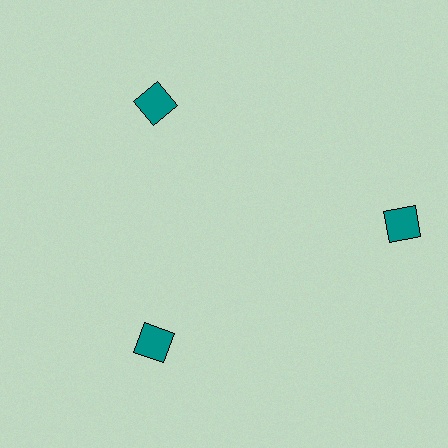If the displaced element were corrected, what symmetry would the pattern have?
It would have 3-fold rotational symmetry — the pattern would map onto itself every 120 degrees.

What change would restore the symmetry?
The symmetry would be restored by moving it inward, back onto the ring so that all 3 squares sit at equal angles and equal distance from the center.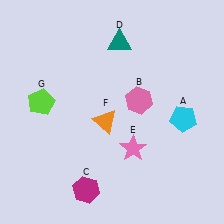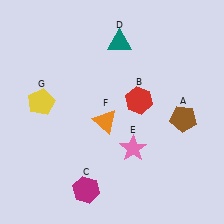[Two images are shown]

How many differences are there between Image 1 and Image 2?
There are 3 differences between the two images.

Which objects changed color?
A changed from cyan to brown. B changed from pink to red. G changed from lime to yellow.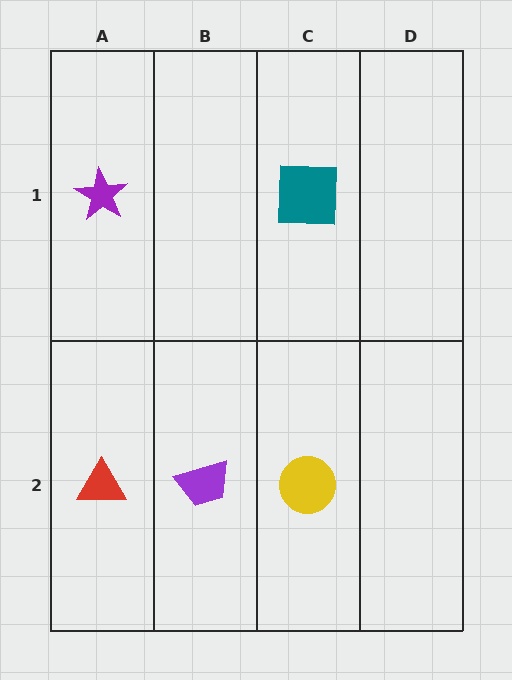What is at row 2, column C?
A yellow circle.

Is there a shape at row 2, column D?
No, that cell is empty.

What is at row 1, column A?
A purple star.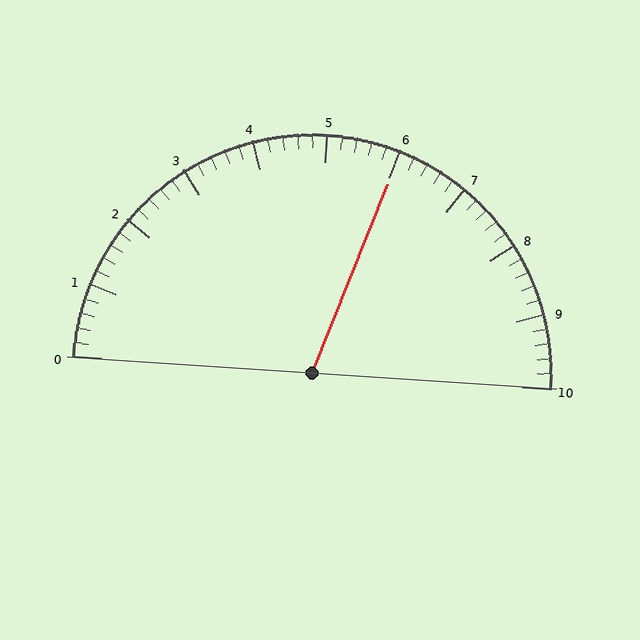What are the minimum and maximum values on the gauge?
The gauge ranges from 0 to 10.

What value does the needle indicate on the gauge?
The needle indicates approximately 6.0.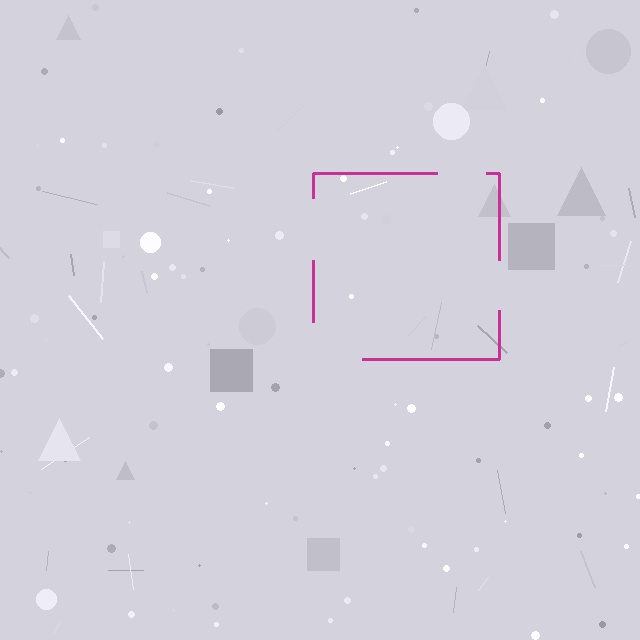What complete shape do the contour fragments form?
The contour fragments form a square.